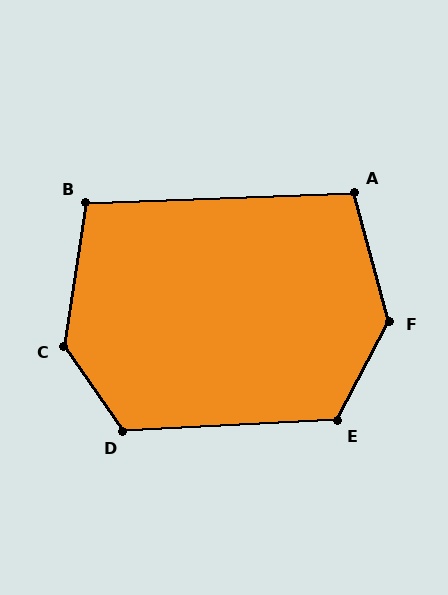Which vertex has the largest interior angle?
F, at approximately 137 degrees.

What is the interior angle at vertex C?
Approximately 136 degrees (obtuse).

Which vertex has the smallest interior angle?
B, at approximately 101 degrees.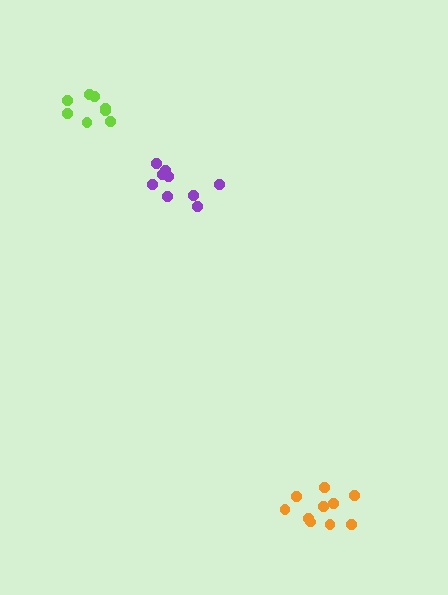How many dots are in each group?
Group 1: 9 dots, Group 2: 8 dots, Group 3: 10 dots (27 total).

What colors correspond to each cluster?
The clusters are colored: purple, lime, orange.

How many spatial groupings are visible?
There are 3 spatial groupings.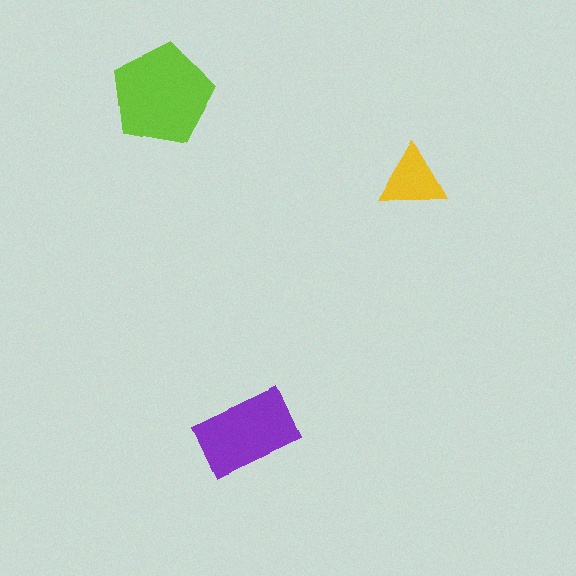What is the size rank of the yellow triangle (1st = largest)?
3rd.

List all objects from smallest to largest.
The yellow triangle, the purple rectangle, the lime pentagon.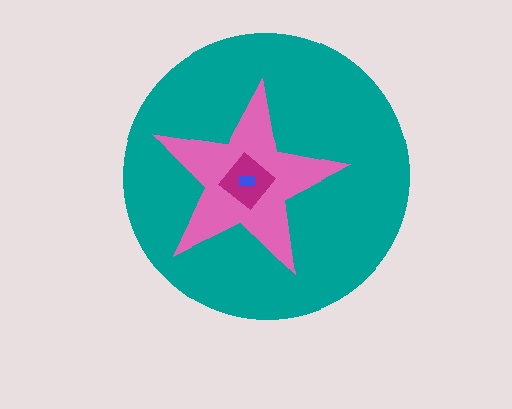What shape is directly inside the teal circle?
The pink star.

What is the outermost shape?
The teal circle.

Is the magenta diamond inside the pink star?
Yes.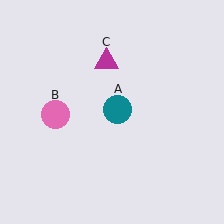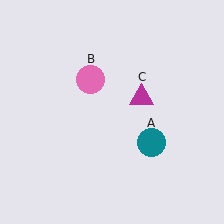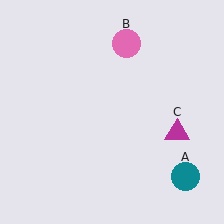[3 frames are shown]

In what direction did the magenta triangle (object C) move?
The magenta triangle (object C) moved down and to the right.